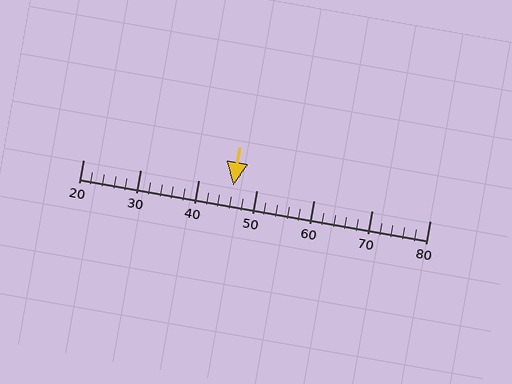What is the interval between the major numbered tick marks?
The major tick marks are spaced 10 units apart.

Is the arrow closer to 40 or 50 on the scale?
The arrow is closer to 50.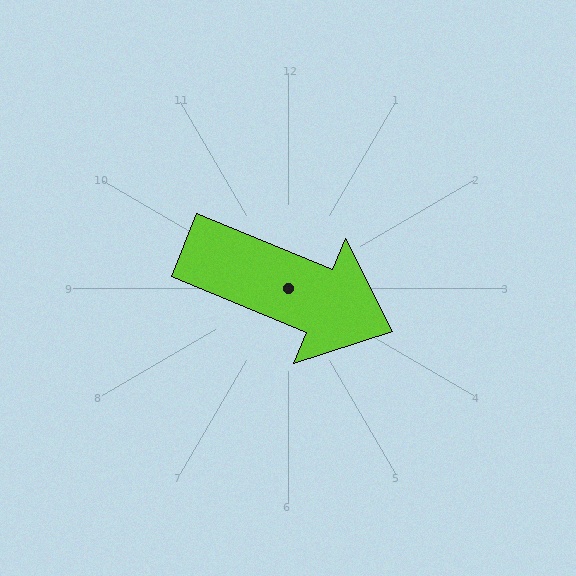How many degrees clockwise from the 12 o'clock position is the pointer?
Approximately 112 degrees.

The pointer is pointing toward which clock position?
Roughly 4 o'clock.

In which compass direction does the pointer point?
East.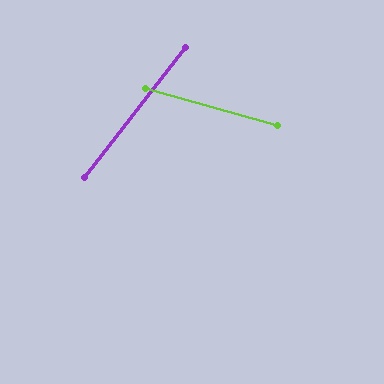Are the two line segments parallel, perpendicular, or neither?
Neither parallel nor perpendicular — they differ by about 68°.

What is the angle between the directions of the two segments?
Approximately 68 degrees.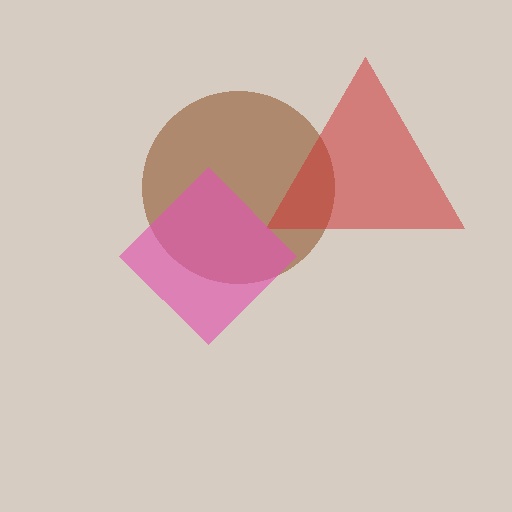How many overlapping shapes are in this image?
There are 3 overlapping shapes in the image.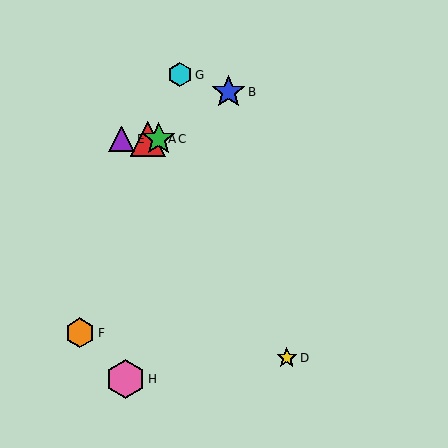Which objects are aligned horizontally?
Objects A, C, E are aligned horizontally.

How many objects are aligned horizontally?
3 objects (A, C, E) are aligned horizontally.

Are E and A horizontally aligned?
Yes, both are at y≈139.